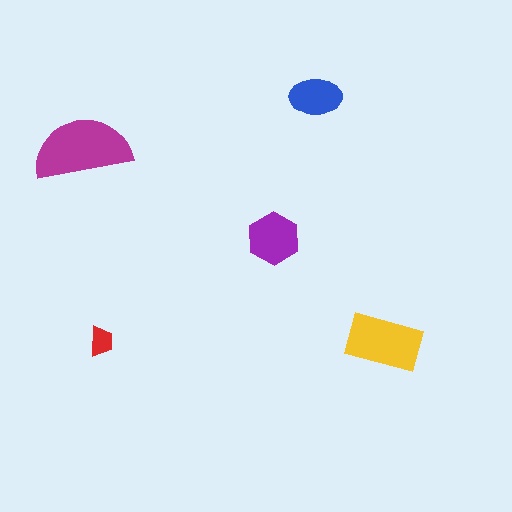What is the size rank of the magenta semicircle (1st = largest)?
1st.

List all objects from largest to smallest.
The magenta semicircle, the yellow rectangle, the purple hexagon, the blue ellipse, the red trapezoid.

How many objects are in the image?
There are 5 objects in the image.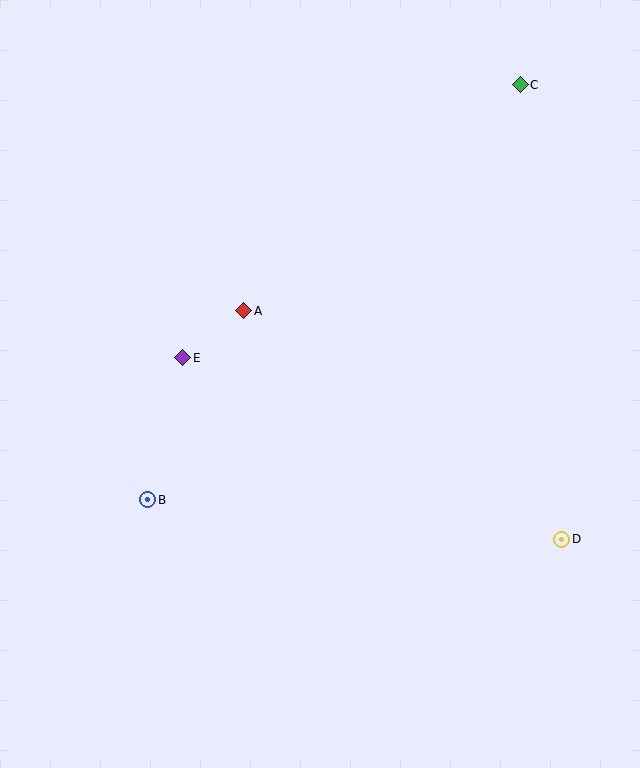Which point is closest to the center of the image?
Point A at (244, 311) is closest to the center.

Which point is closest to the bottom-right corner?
Point D is closest to the bottom-right corner.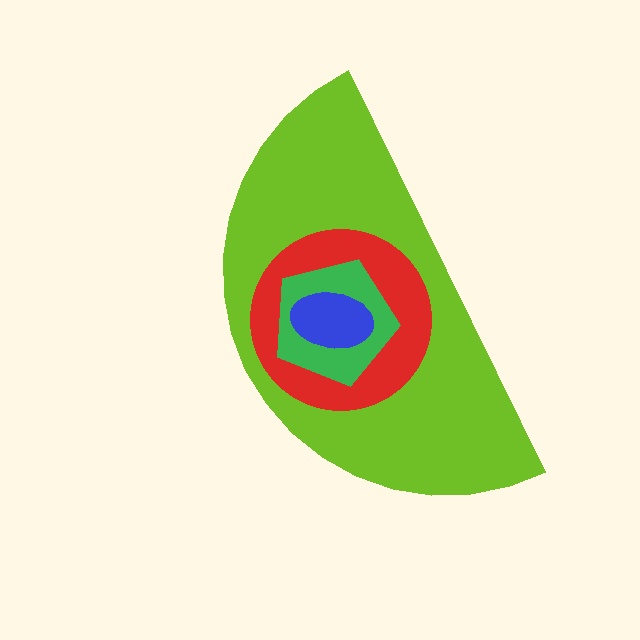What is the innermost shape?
The blue ellipse.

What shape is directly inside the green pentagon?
The blue ellipse.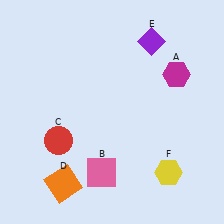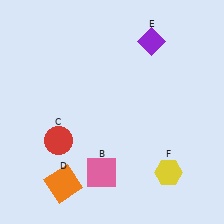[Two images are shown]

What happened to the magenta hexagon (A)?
The magenta hexagon (A) was removed in Image 2. It was in the top-right area of Image 1.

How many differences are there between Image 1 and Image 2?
There is 1 difference between the two images.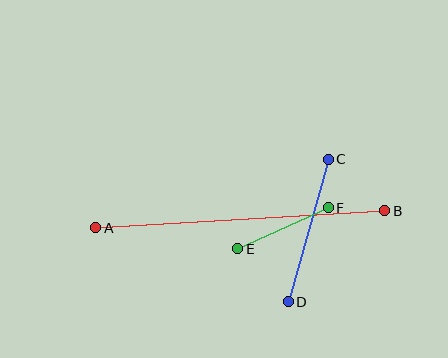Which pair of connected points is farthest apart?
Points A and B are farthest apart.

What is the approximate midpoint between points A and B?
The midpoint is at approximately (240, 219) pixels.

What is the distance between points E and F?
The distance is approximately 99 pixels.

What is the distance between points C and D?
The distance is approximately 148 pixels.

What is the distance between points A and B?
The distance is approximately 289 pixels.